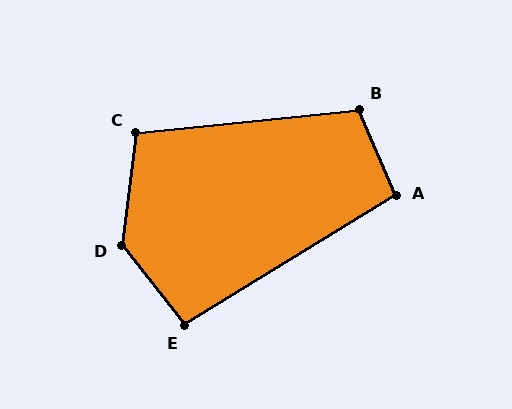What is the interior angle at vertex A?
Approximately 98 degrees (obtuse).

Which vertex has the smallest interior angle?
E, at approximately 97 degrees.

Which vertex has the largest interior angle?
D, at approximately 135 degrees.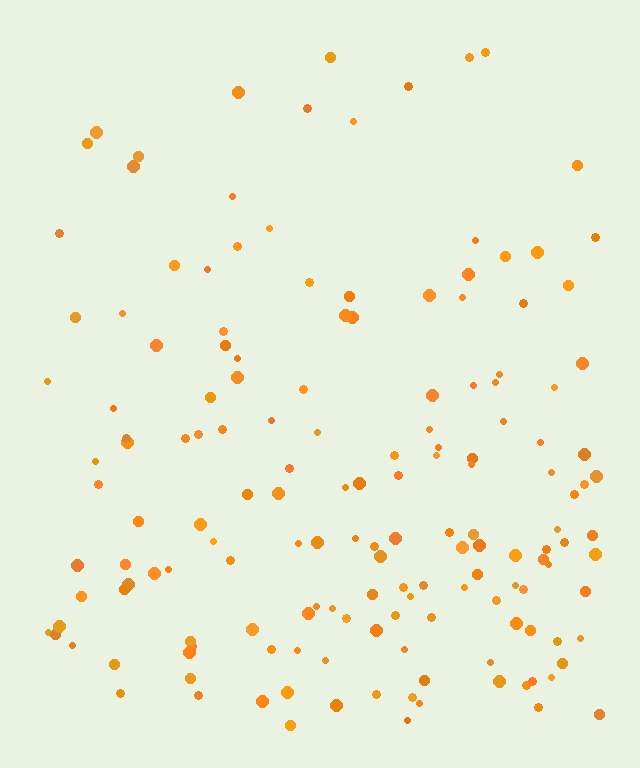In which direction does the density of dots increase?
From top to bottom, with the bottom side densest.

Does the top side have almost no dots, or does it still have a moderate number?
Still a moderate number, just noticeably fewer than the bottom.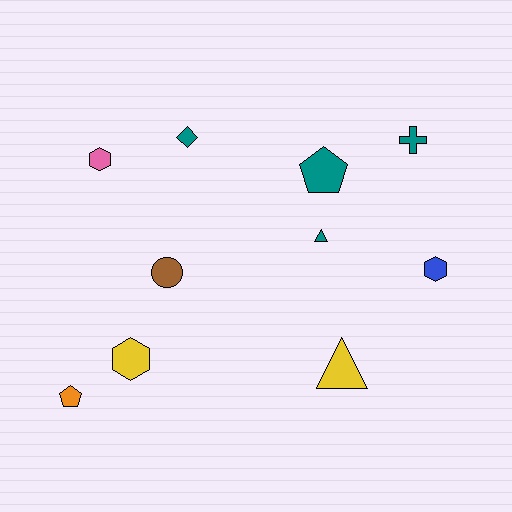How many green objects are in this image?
There are no green objects.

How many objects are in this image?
There are 10 objects.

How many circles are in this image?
There is 1 circle.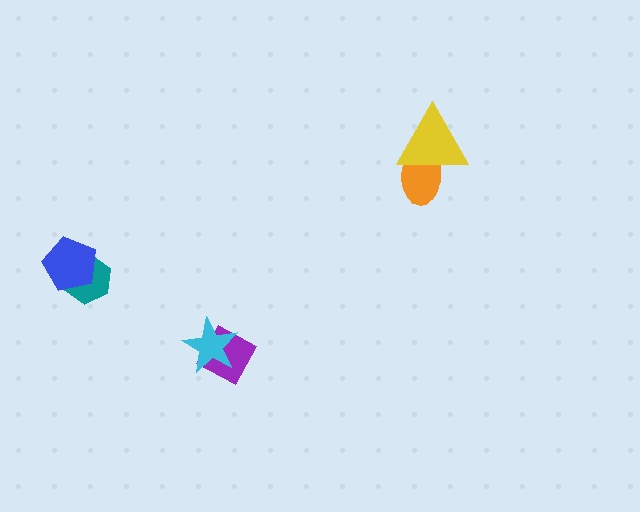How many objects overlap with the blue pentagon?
1 object overlaps with the blue pentagon.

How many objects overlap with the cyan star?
1 object overlaps with the cyan star.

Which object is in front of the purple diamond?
The cyan star is in front of the purple diamond.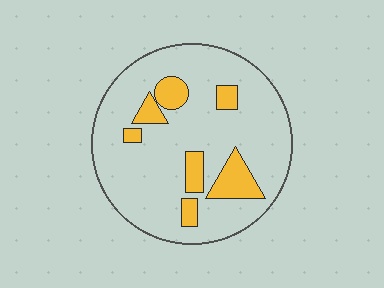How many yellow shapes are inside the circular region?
7.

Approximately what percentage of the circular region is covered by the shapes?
Approximately 15%.